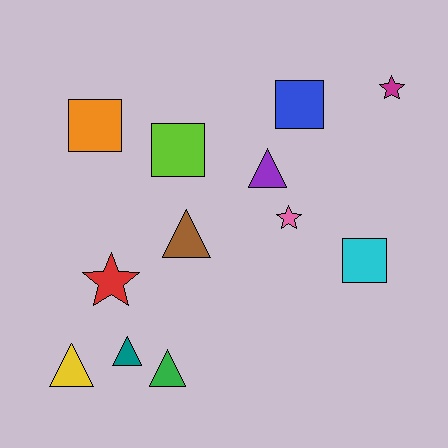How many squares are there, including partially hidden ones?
There are 4 squares.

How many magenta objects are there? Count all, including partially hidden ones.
There is 1 magenta object.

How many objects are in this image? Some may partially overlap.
There are 12 objects.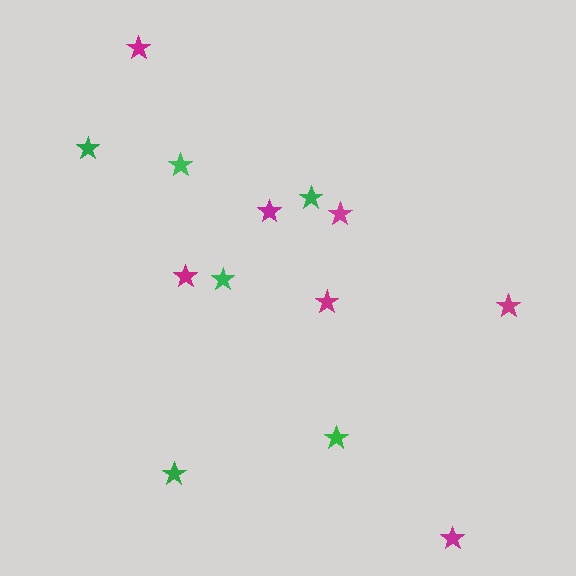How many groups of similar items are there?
There are 2 groups: one group of green stars (6) and one group of magenta stars (7).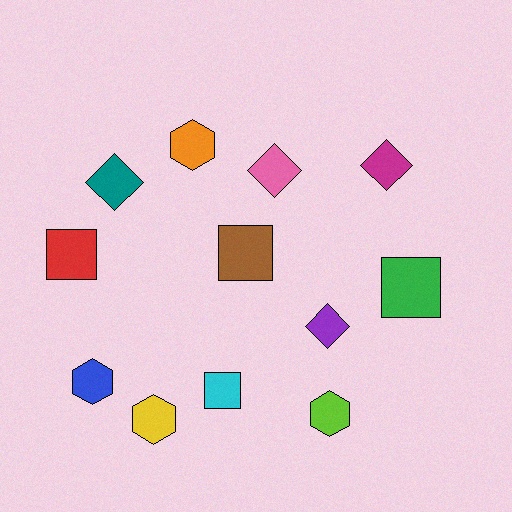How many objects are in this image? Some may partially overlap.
There are 12 objects.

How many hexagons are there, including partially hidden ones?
There are 4 hexagons.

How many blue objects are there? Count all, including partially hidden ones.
There is 1 blue object.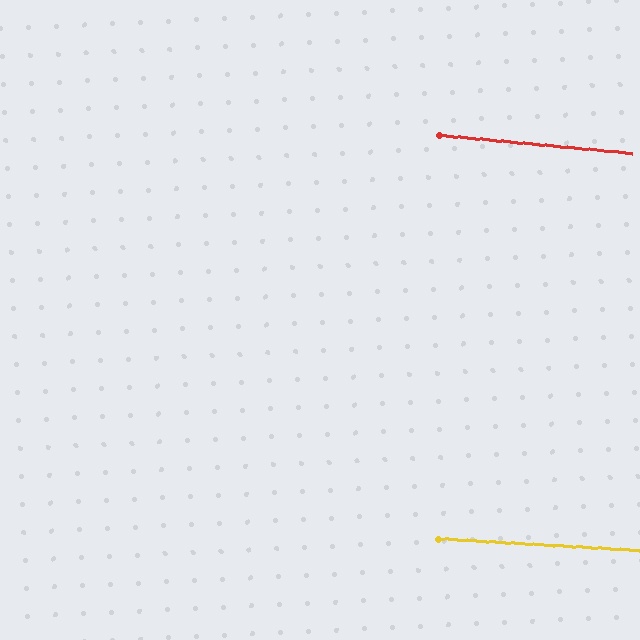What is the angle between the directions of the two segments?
Approximately 2 degrees.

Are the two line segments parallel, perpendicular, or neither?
Parallel — their directions differ by only 1.7°.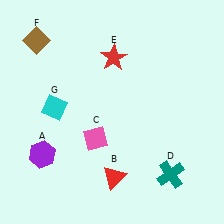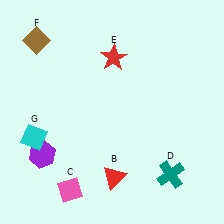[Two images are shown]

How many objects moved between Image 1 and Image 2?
2 objects moved between the two images.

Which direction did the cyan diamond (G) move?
The cyan diamond (G) moved down.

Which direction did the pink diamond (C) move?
The pink diamond (C) moved down.